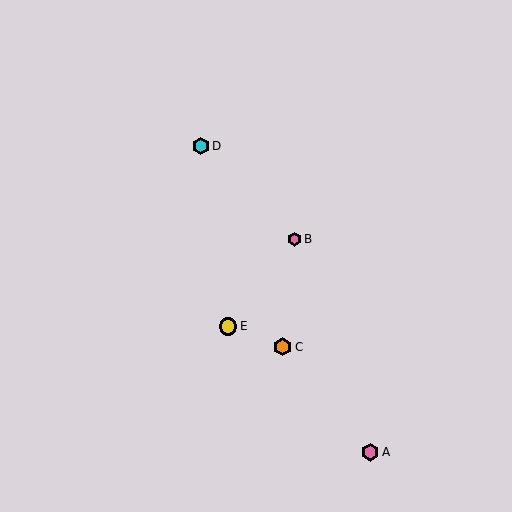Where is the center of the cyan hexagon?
The center of the cyan hexagon is at (201, 146).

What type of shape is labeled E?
Shape E is a yellow circle.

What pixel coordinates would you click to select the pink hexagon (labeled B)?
Click at (294, 239) to select the pink hexagon B.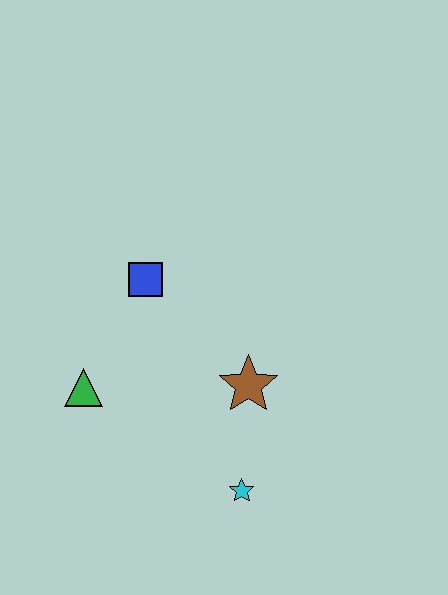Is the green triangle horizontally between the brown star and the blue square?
No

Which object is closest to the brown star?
The cyan star is closest to the brown star.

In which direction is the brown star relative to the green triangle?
The brown star is to the right of the green triangle.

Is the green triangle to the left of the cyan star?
Yes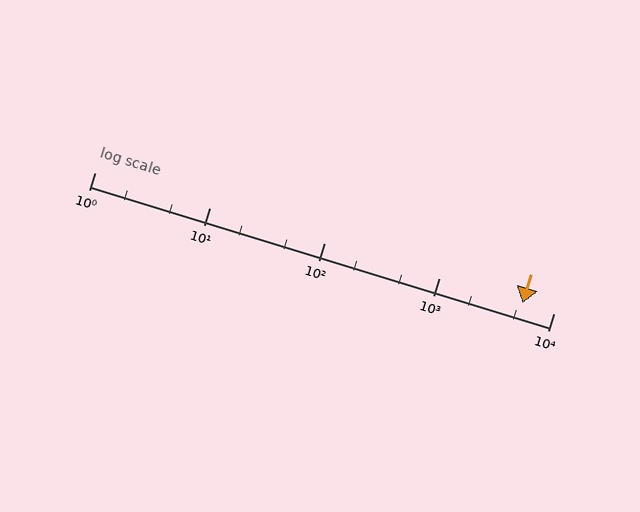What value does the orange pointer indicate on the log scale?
The pointer indicates approximately 5400.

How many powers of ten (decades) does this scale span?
The scale spans 4 decades, from 1 to 10000.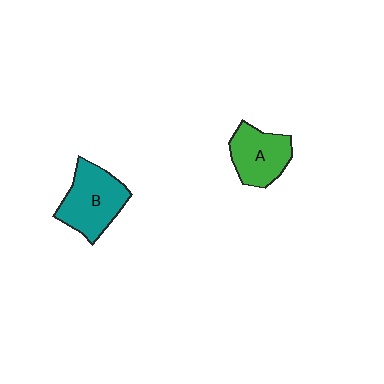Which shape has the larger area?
Shape B (teal).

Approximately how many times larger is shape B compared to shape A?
Approximately 1.2 times.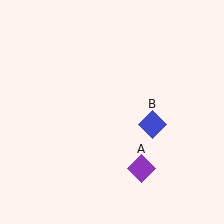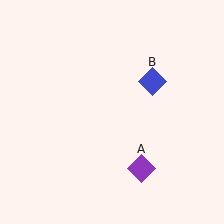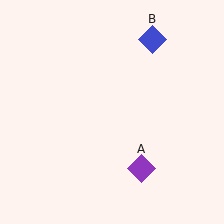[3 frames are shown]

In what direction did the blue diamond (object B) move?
The blue diamond (object B) moved up.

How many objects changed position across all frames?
1 object changed position: blue diamond (object B).